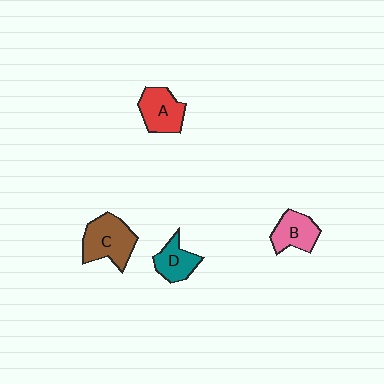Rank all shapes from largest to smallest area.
From largest to smallest: C (brown), A (red), B (pink), D (teal).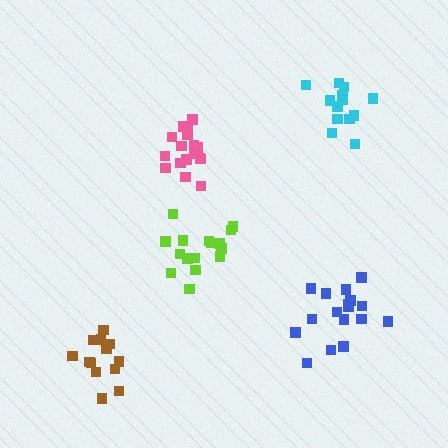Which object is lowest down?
The brown cluster is bottommost.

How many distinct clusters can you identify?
There are 5 distinct clusters.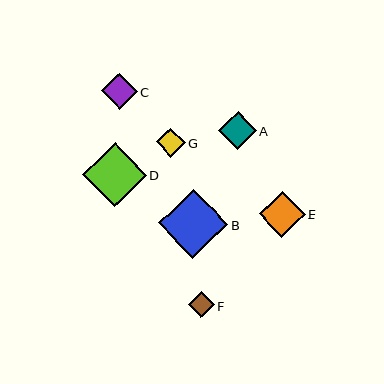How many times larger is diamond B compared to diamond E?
Diamond B is approximately 1.5 times the size of diamond E.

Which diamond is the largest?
Diamond B is the largest with a size of approximately 69 pixels.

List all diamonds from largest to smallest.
From largest to smallest: B, D, E, A, C, G, F.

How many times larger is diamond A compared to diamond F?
Diamond A is approximately 1.5 times the size of diamond F.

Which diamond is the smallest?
Diamond F is the smallest with a size of approximately 26 pixels.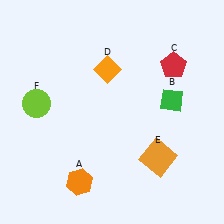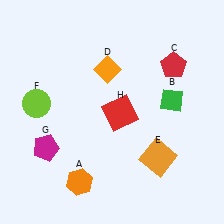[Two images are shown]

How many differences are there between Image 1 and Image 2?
There are 2 differences between the two images.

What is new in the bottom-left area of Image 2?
A magenta pentagon (G) was added in the bottom-left area of Image 2.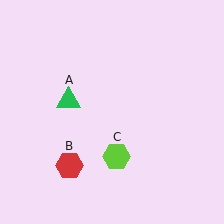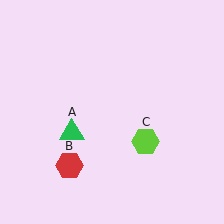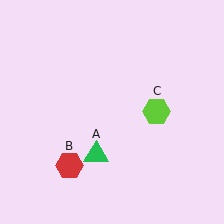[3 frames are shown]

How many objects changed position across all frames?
2 objects changed position: green triangle (object A), lime hexagon (object C).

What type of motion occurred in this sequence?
The green triangle (object A), lime hexagon (object C) rotated counterclockwise around the center of the scene.